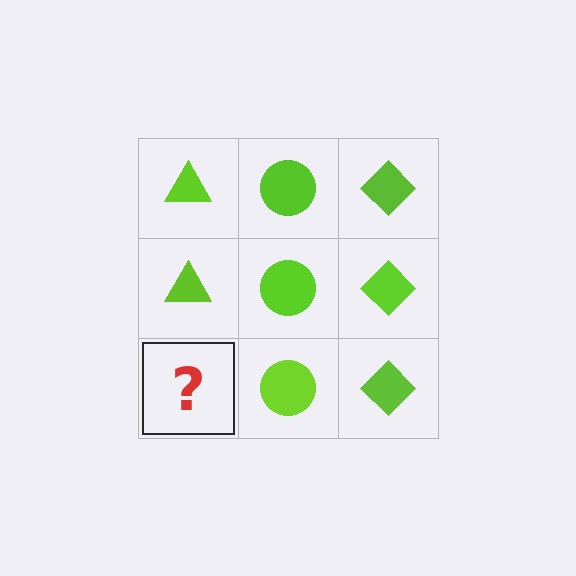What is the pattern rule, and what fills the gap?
The rule is that each column has a consistent shape. The gap should be filled with a lime triangle.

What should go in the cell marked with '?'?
The missing cell should contain a lime triangle.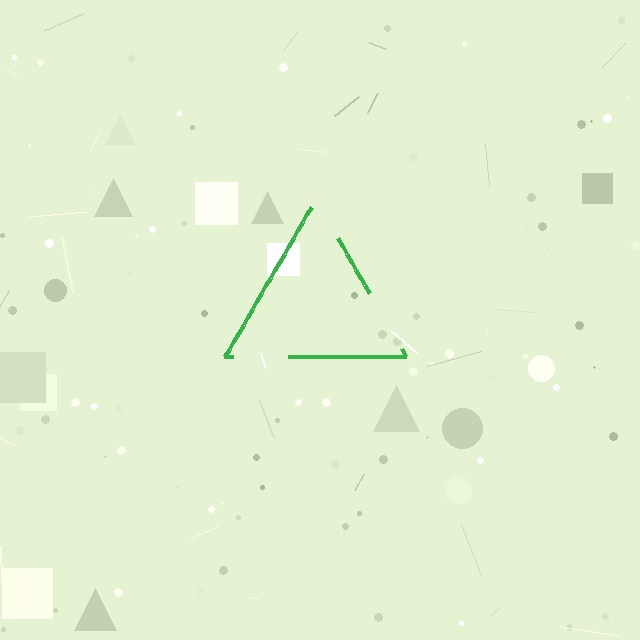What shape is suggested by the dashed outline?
The dashed outline suggests a triangle.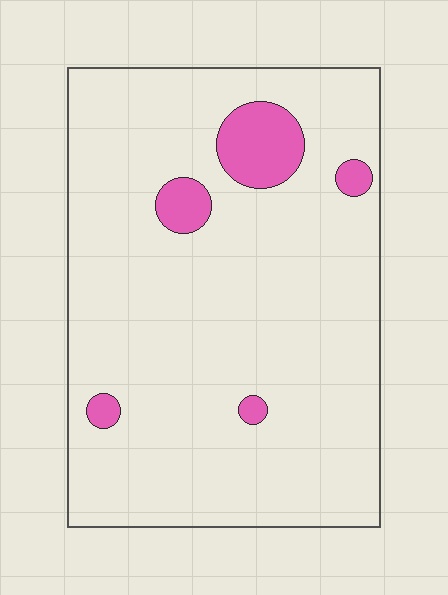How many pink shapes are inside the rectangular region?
5.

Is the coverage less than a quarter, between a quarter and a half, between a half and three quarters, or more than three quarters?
Less than a quarter.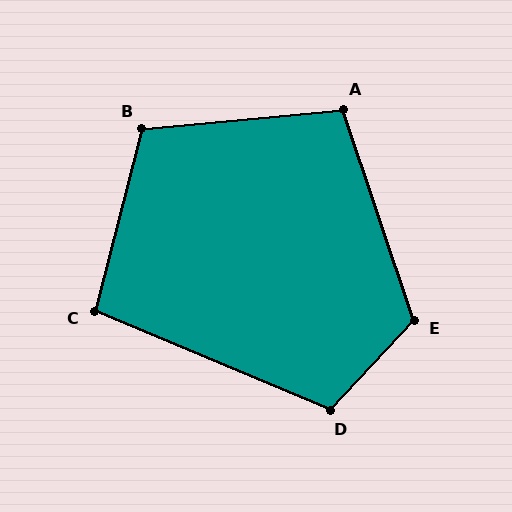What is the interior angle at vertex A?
Approximately 103 degrees (obtuse).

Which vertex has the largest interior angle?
E, at approximately 118 degrees.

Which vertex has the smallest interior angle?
C, at approximately 98 degrees.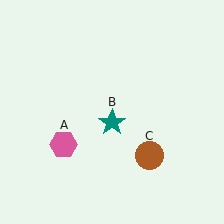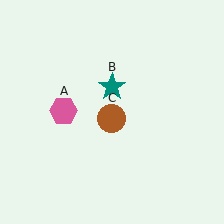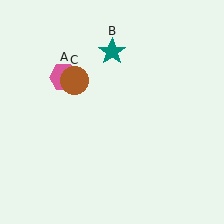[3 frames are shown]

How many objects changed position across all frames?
3 objects changed position: pink hexagon (object A), teal star (object B), brown circle (object C).